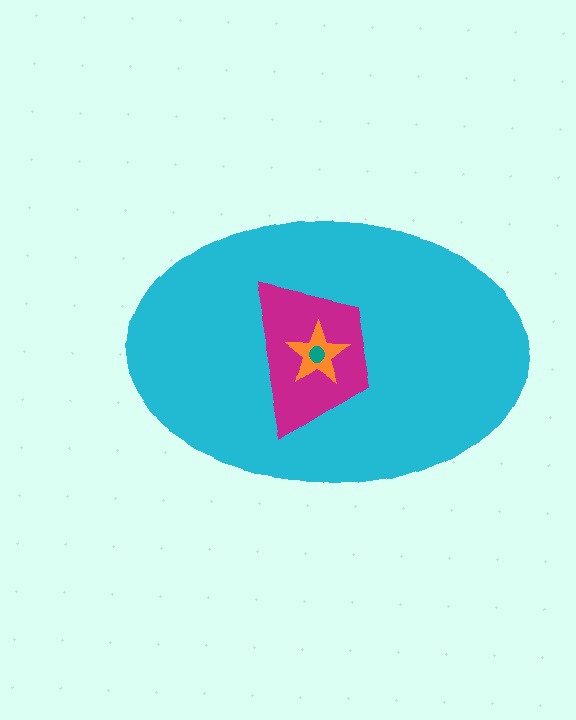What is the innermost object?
The teal circle.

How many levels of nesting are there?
4.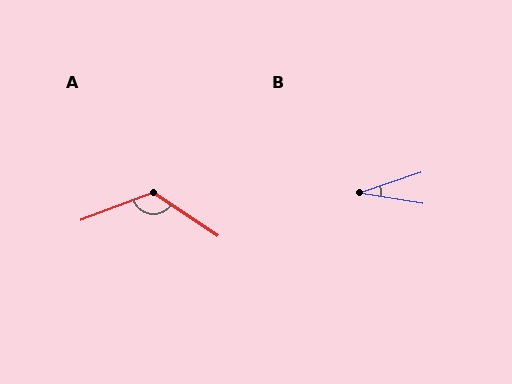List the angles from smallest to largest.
B (28°), A (125°).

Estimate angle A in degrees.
Approximately 125 degrees.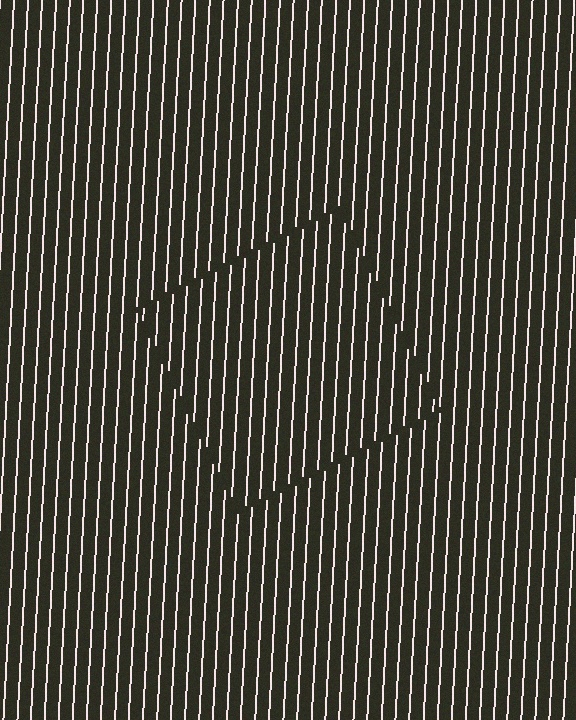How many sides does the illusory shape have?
4 sides — the line-ends trace a square.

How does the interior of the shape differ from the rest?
The interior of the shape contains the same grating, shifted by half a period — the contour is defined by the phase discontinuity where line-ends from the inner and outer gratings abut.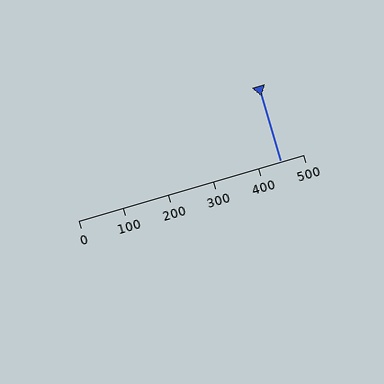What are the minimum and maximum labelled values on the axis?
The axis runs from 0 to 500.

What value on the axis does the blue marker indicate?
The marker indicates approximately 450.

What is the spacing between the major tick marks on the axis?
The major ticks are spaced 100 apart.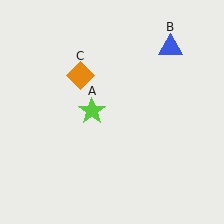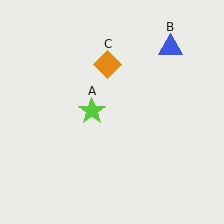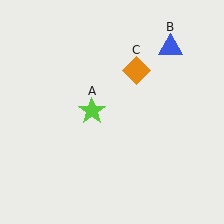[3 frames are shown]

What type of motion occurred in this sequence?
The orange diamond (object C) rotated clockwise around the center of the scene.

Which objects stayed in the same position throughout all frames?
Lime star (object A) and blue triangle (object B) remained stationary.